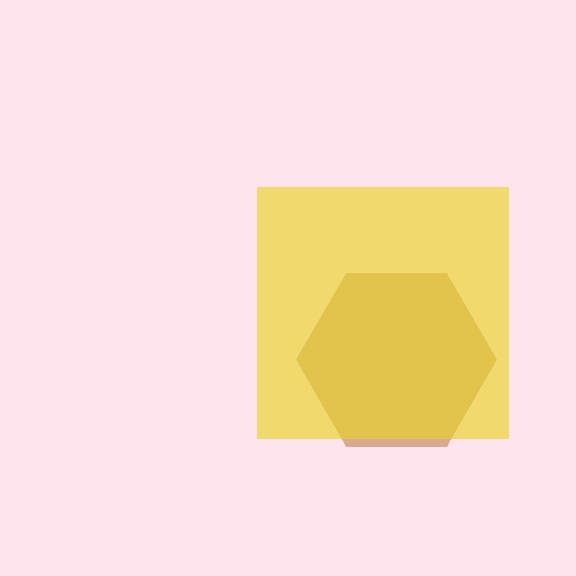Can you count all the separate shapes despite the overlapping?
Yes, there are 2 separate shapes.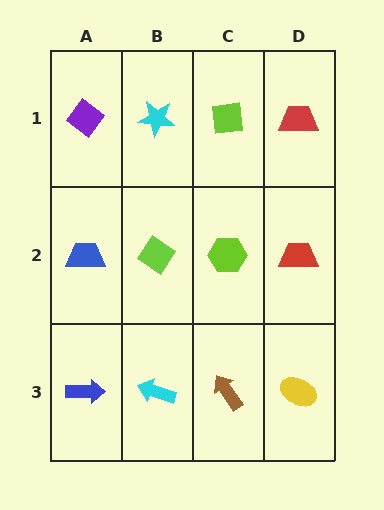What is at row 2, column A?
A blue trapezoid.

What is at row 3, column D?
A yellow ellipse.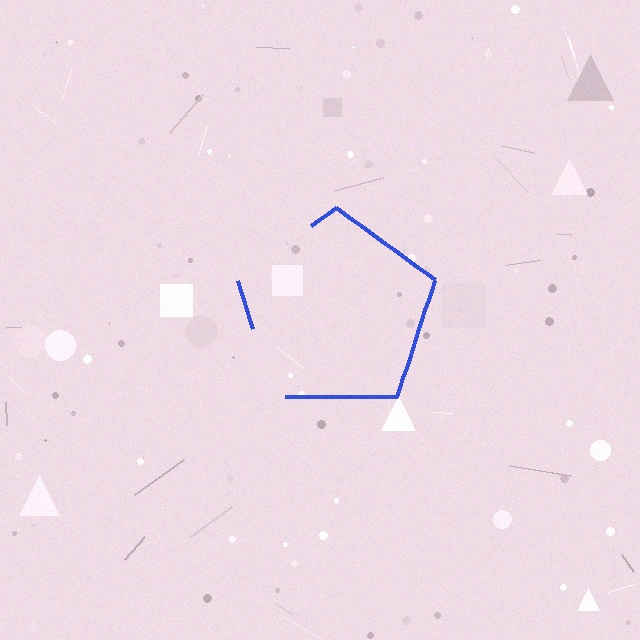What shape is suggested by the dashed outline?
The dashed outline suggests a pentagon.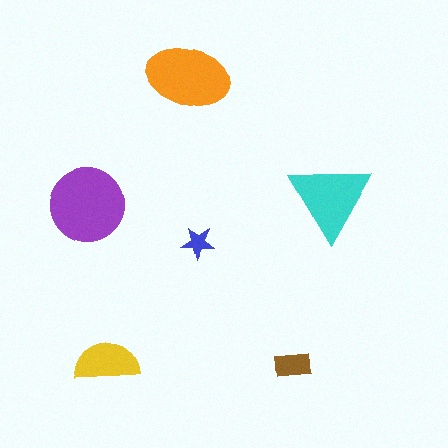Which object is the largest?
The purple circle.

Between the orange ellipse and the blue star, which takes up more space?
The orange ellipse.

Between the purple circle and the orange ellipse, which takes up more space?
The purple circle.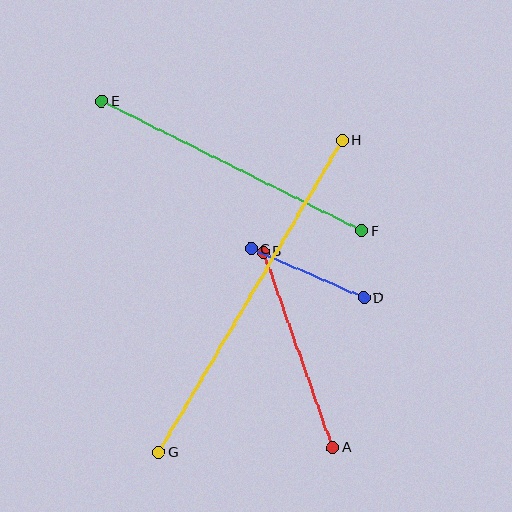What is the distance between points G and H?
The distance is approximately 362 pixels.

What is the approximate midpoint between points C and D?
The midpoint is at approximately (308, 273) pixels.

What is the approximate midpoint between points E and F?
The midpoint is at approximately (232, 166) pixels.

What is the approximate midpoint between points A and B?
The midpoint is at approximately (298, 350) pixels.